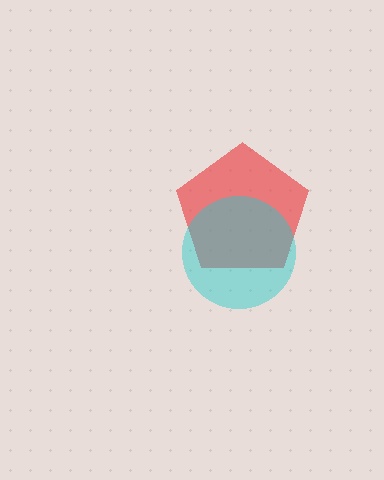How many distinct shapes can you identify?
There are 2 distinct shapes: a red pentagon, a cyan circle.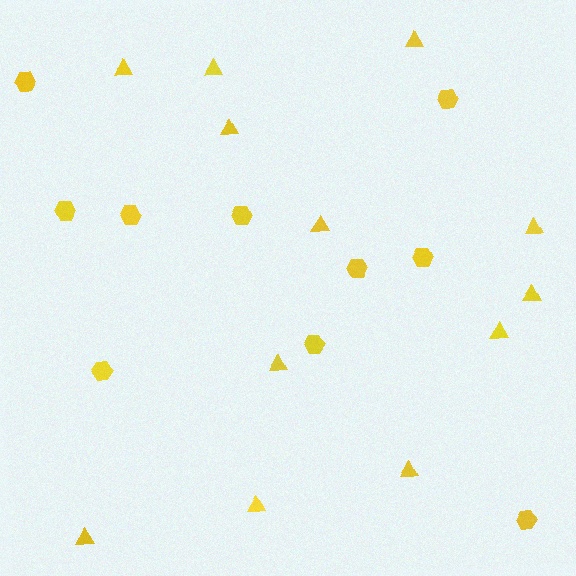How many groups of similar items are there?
There are 2 groups: one group of hexagons (10) and one group of triangles (12).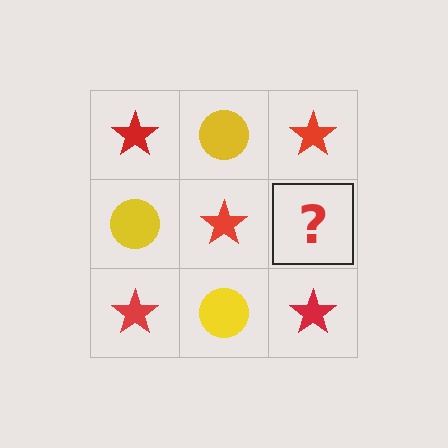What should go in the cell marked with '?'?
The missing cell should contain a yellow circle.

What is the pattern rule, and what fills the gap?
The rule is that it alternates red star and yellow circle in a checkerboard pattern. The gap should be filled with a yellow circle.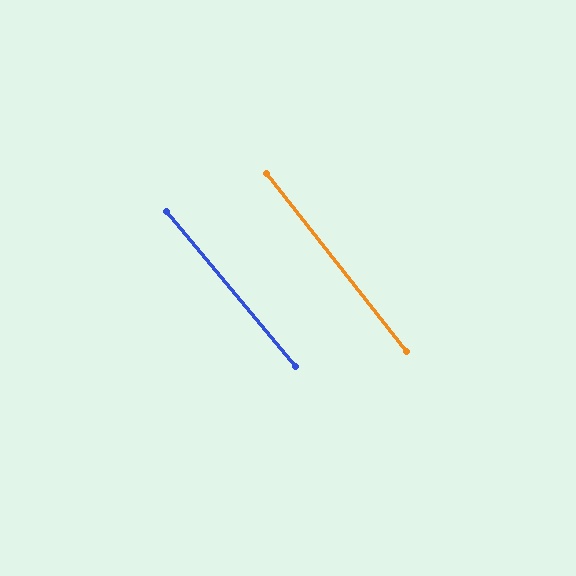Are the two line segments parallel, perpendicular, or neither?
Parallel — their directions differ by only 1.6°.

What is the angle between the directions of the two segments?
Approximately 2 degrees.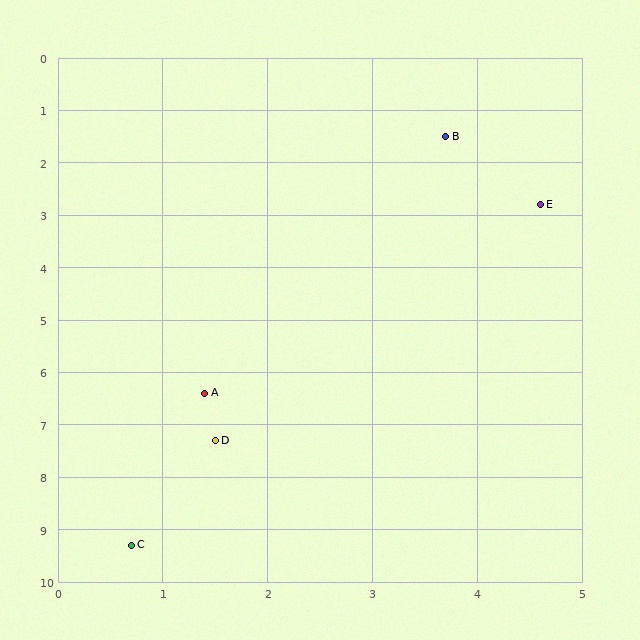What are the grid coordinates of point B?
Point B is at approximately (3.7, 1.5).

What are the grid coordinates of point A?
Point A is at approximately (1.4, 6.4).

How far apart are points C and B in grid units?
Points C and B are about 8.4 grid units apart.